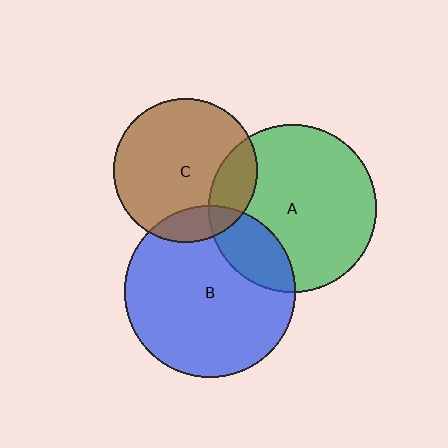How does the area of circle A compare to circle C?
Approximately 1.4 times.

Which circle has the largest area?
Circle B (blue).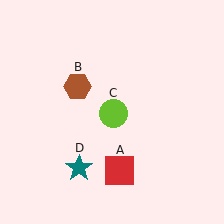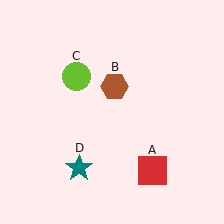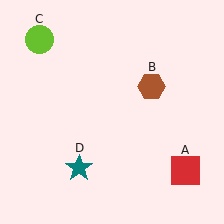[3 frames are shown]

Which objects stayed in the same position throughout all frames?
Teal star (object D) remained stationary.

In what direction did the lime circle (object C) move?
The lime circle (object C) moved up and to the left.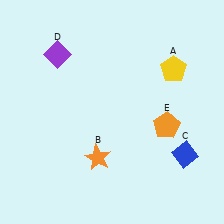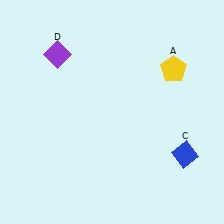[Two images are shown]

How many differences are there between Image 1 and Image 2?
There are 2 differences between the two images.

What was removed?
The orange pentagon (E), the orange star (B) were removed in Image 2.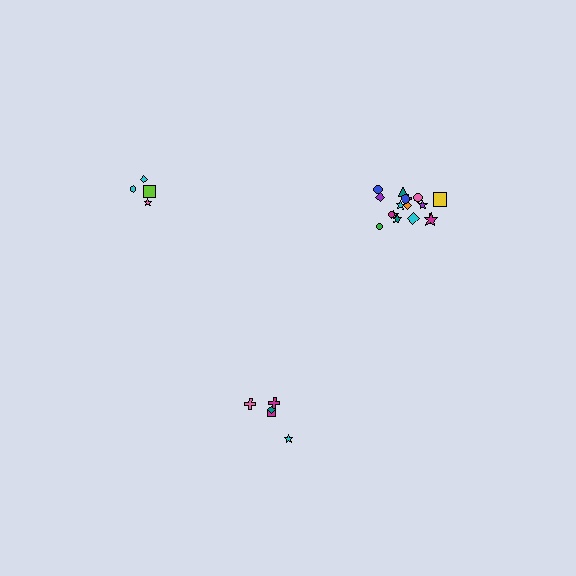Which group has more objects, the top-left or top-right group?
The top-right group.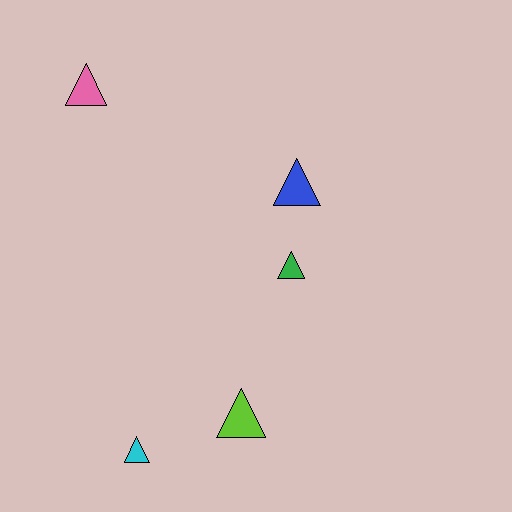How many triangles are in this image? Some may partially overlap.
There are 5 triangles.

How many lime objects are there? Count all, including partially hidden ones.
There is 1 lime object.